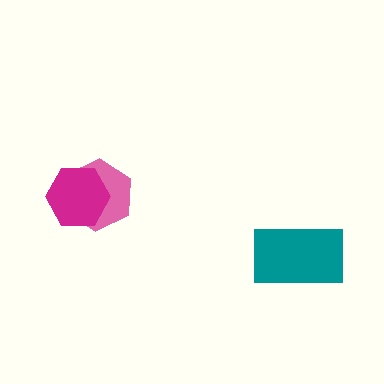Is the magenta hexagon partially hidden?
No, no other shape covers it.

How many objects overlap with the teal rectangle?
0 objects overlap with the teal rectangle.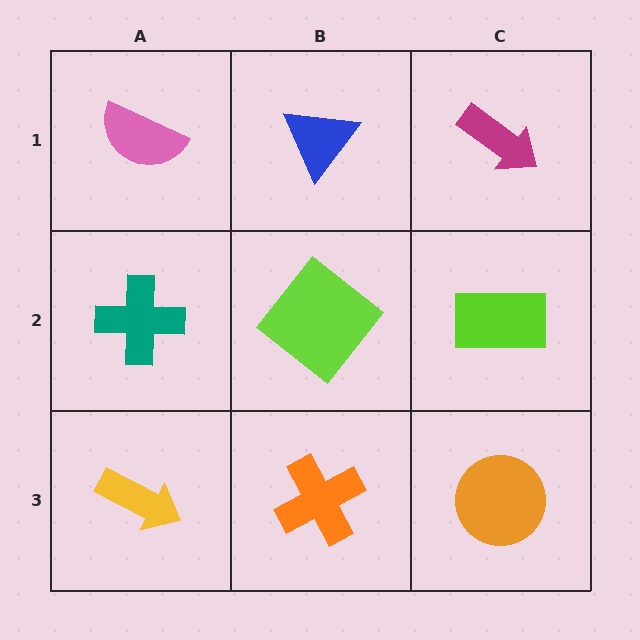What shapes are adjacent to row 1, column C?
A lime rectangle (row 2, column C), a blue triangle (row 1, column B).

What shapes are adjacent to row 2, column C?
A magenta arrow (row 1, column C), an orange circle (row 3, column C), a lime diamond (row 2, column B).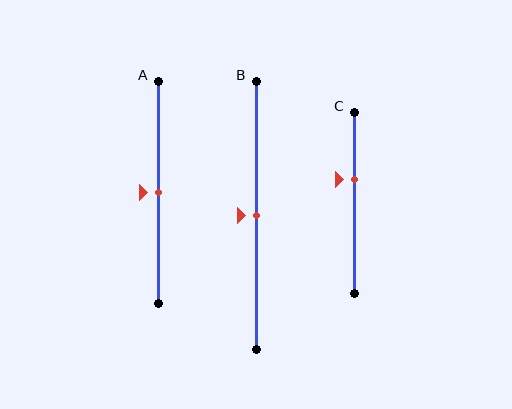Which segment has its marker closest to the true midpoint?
Segment A has its marker closest to the true midpoint.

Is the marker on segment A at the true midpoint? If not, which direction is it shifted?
Yes, the marker on segment A is at the true midpoint.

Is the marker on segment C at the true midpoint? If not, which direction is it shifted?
No, the marker on segment C is shifted upward by about 13% of the segment length.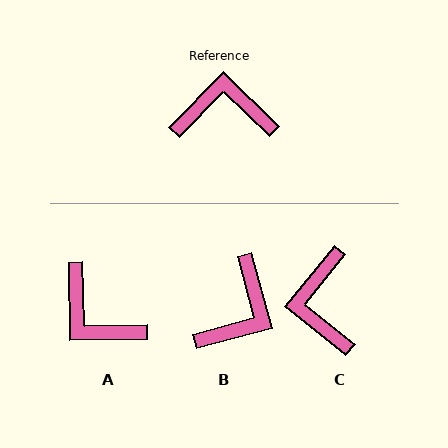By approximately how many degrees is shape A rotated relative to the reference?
Approximately 136 degrees counter-clockwise.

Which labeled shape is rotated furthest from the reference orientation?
A, about 136 degrees away.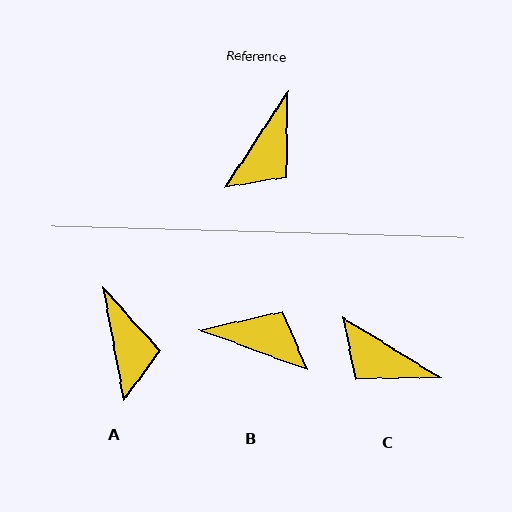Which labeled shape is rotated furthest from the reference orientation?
B, about 103 degrees away.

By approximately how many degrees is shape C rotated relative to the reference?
Approximately 88 degrees clockwise.